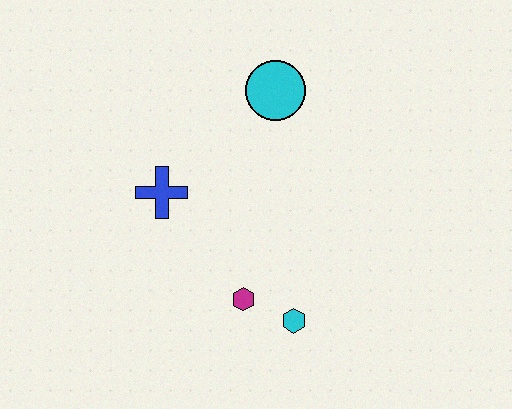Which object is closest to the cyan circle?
The blue cross is closest to the cyan circle.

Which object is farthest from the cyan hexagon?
The cyan circle is farthest from the cyan hexagon.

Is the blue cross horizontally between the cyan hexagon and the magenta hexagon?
No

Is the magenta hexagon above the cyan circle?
No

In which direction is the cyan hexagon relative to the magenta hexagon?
The cyan hexagon is to the right of the magenta hexagon.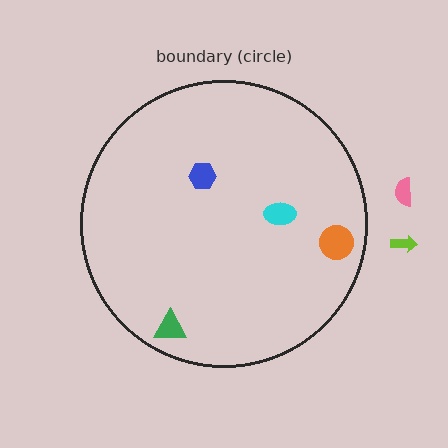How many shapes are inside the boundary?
4 inside, 2 outside.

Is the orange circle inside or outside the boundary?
Inside.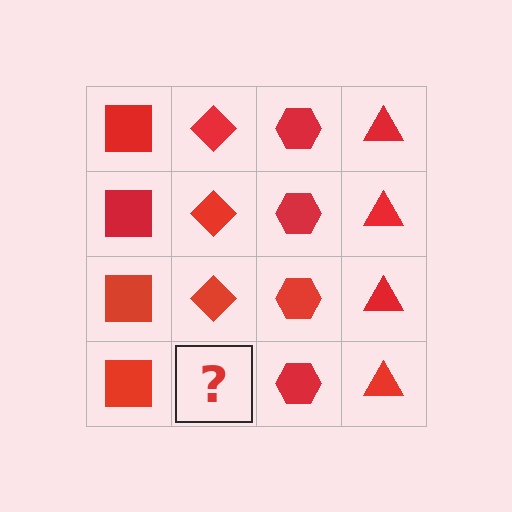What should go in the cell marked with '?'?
The missing cell should contain a red diamond.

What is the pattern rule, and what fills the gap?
The rule is that each column has a consistent shape. The gap should be filled with a red diamond.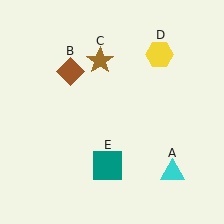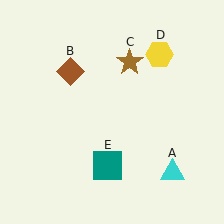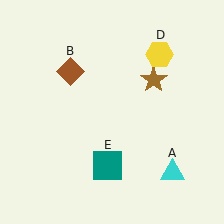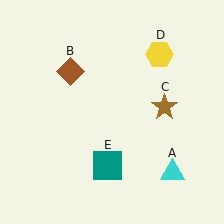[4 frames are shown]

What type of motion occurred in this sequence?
The brown star (object C) rotated clockwise around the center of the scene.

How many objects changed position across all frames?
1 object changed position: brown star (object C).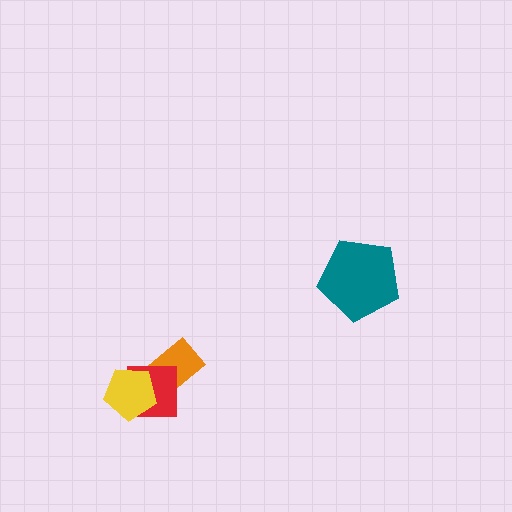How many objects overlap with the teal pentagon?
0 objects overlap with the teal pentagon.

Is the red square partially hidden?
Yes, it is partially covered by another shape.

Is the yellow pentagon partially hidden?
No, no other shape covers it.